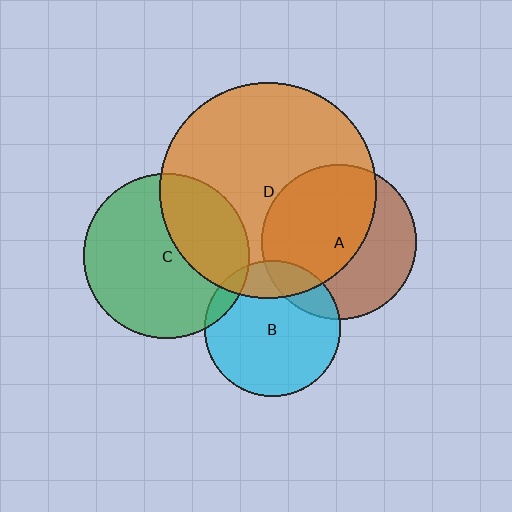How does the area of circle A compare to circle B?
Approximately 1.3 times.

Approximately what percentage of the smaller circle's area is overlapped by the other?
Approximately 35%.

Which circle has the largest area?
Circle D (orange).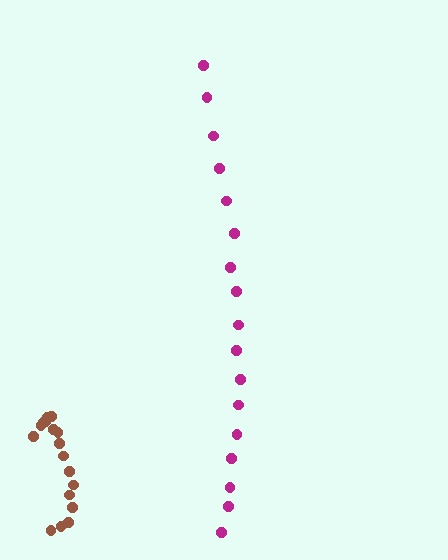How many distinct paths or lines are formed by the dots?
There are 2 distinct paths.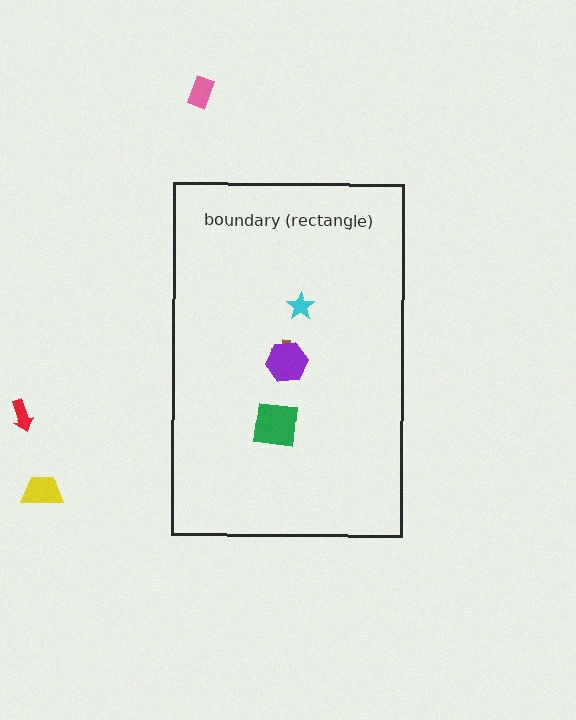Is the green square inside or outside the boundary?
Inside.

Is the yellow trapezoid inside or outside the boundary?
Outside.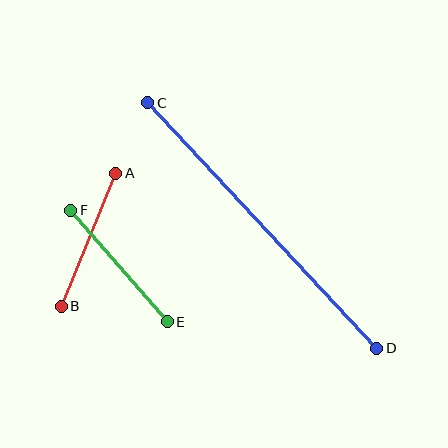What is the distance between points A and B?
The distance is approximately 144 pixels.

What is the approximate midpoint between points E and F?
The midpoint is at approximately (119, 266) pixels.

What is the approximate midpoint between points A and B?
The midpoint is at approximately (89, 240) pixels.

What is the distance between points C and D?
The distance is approximately 336 pixels.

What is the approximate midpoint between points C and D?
The midpoint is at approximately (262, 225) pixels.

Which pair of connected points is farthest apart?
Points C and D are farthest apart.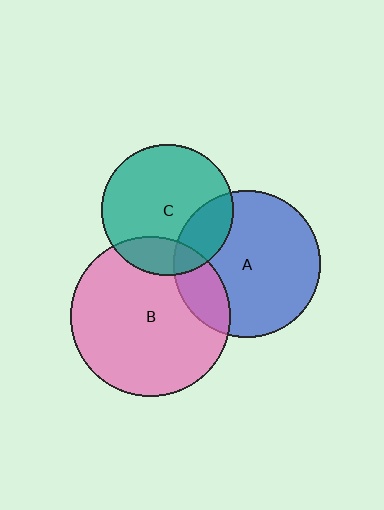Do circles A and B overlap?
Yes.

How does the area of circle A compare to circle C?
Approximately 1.3 times.